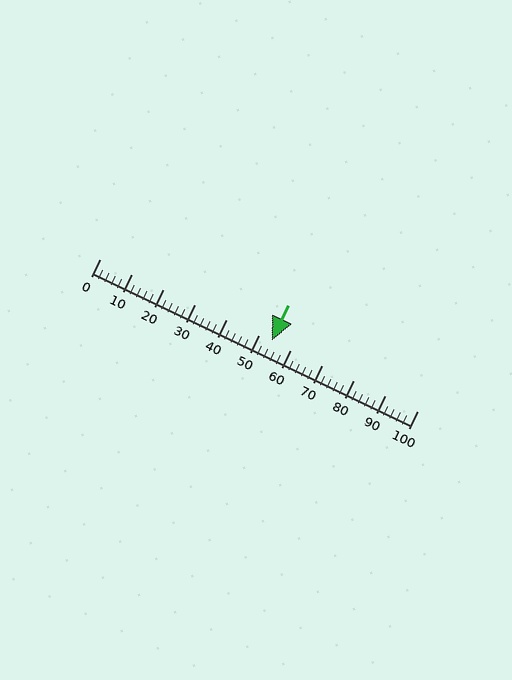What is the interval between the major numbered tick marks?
The major tick marks are spaced 10 units apart.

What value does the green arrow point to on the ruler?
The green arrow points to approximately 54.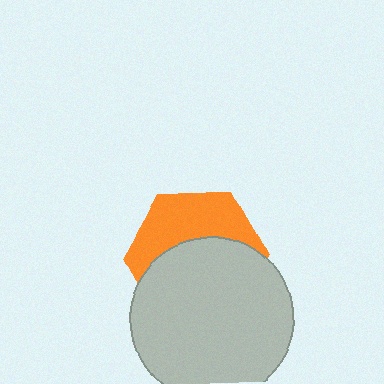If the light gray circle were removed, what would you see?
You would see the complete orange hexagon.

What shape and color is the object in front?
The object in front is a light gray circle.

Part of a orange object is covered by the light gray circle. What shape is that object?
It is a hexagon.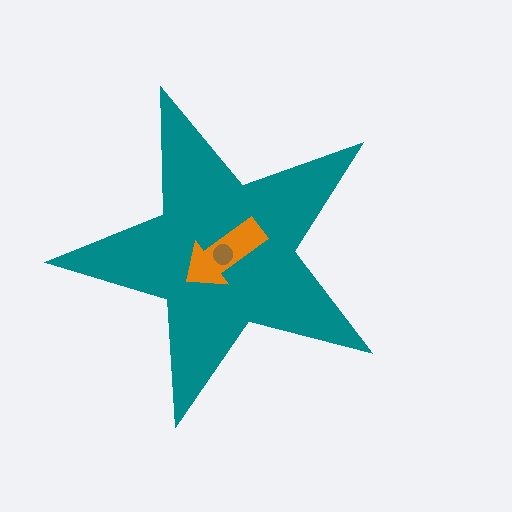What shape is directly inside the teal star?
The orange arrow.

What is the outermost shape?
The teal star.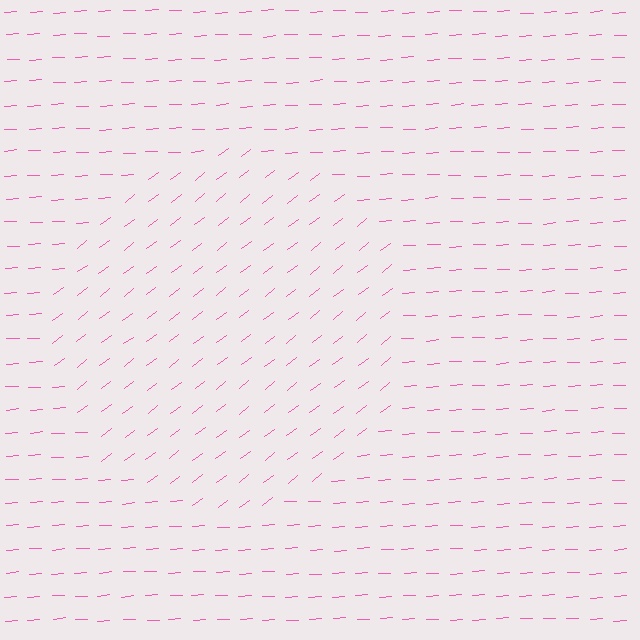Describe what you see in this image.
The image is filled with small pink line segments. A circle region in the image has lines oriented differently from the surrounding lines, creating a visible texture boundary.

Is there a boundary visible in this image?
Yes, there is a texture boundary formed by a change in line orientation.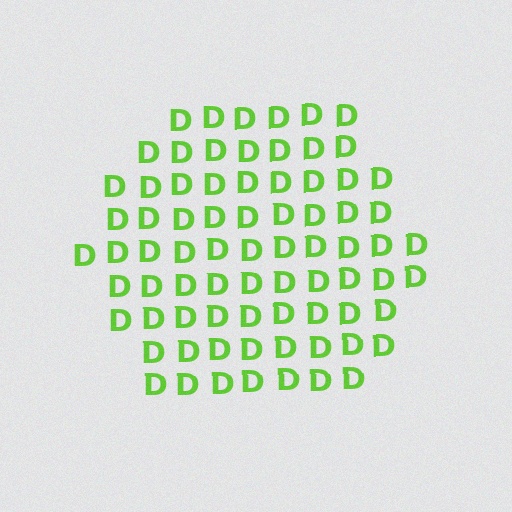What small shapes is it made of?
It is made of small letter D's.